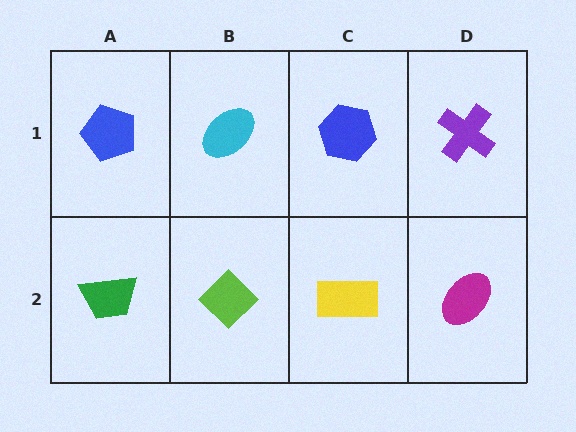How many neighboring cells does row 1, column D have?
2.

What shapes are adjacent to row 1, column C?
A yellow rectangle (row 2, column C), a cyan ellipse (row 1, column B), a purple cross (row 1, column D).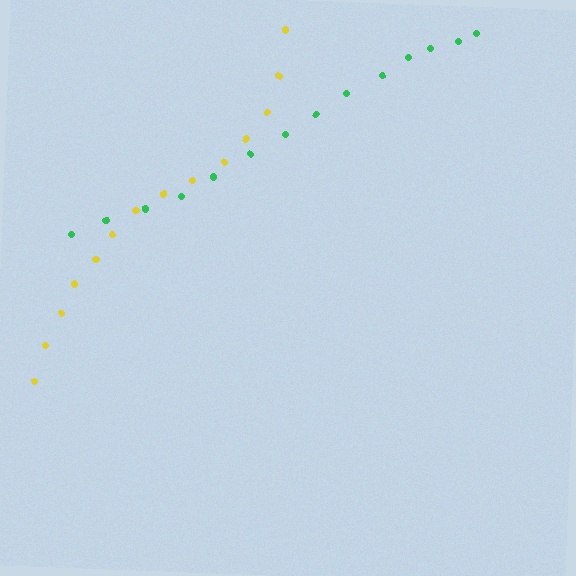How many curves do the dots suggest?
There are 2 distinct paths.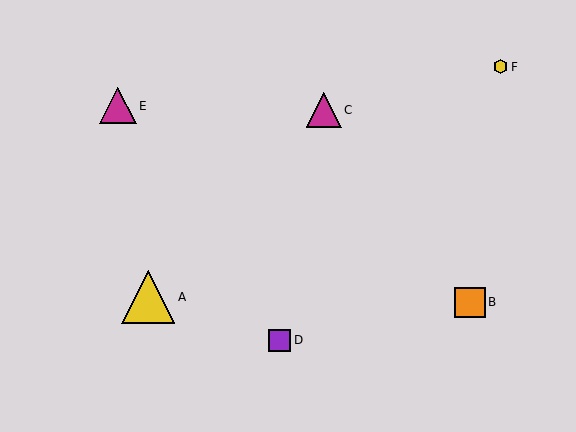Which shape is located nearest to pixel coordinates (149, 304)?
The yellow triangle (labeled A) at (148, 297) is nearest to that location.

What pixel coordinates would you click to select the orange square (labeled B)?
Click at (470, 302) to select the orange square B.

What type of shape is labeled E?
Shape E is a magenta triangle.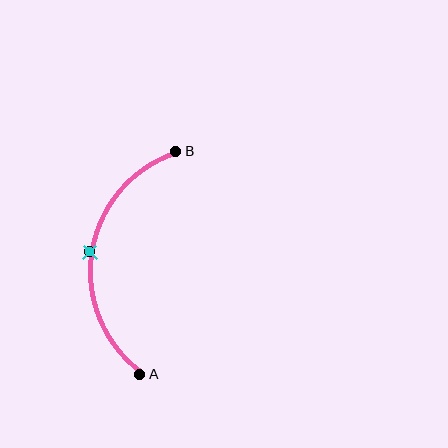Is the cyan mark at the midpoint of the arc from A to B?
Yes. The cyan mark lies on the arc at equal arc-length from both A and B — it is the arc midpoint.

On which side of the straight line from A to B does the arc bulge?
The arc bulges to the left of the straight line connecting A and B.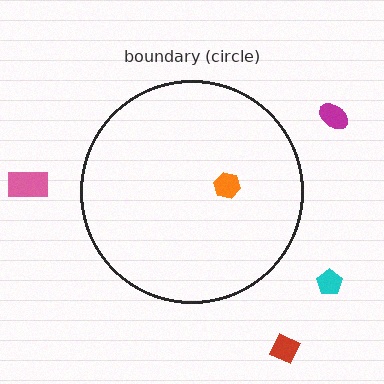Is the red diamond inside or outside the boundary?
Outside.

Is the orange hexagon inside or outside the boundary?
Inside.